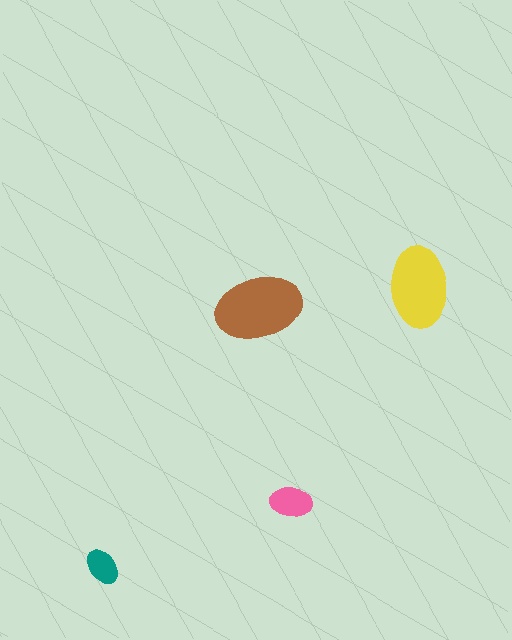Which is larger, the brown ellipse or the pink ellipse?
The brown one.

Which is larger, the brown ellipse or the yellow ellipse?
The brown one.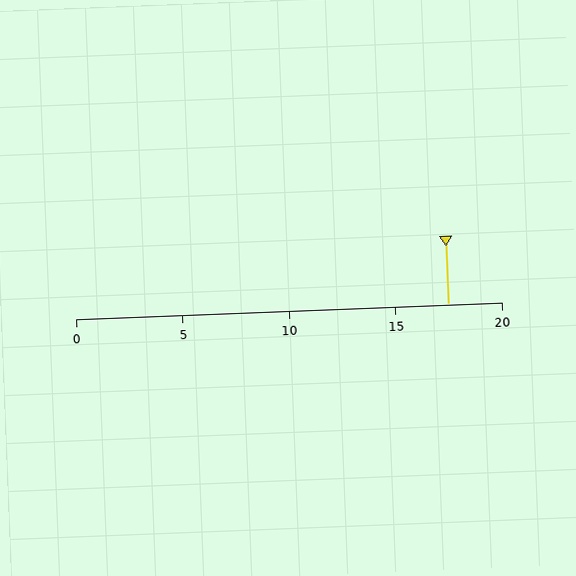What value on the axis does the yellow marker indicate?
The marker indicates approximately 17.5.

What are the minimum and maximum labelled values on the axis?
The axis runs from 0 to 20.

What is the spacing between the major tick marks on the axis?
The major ticks are spaced 5 apart.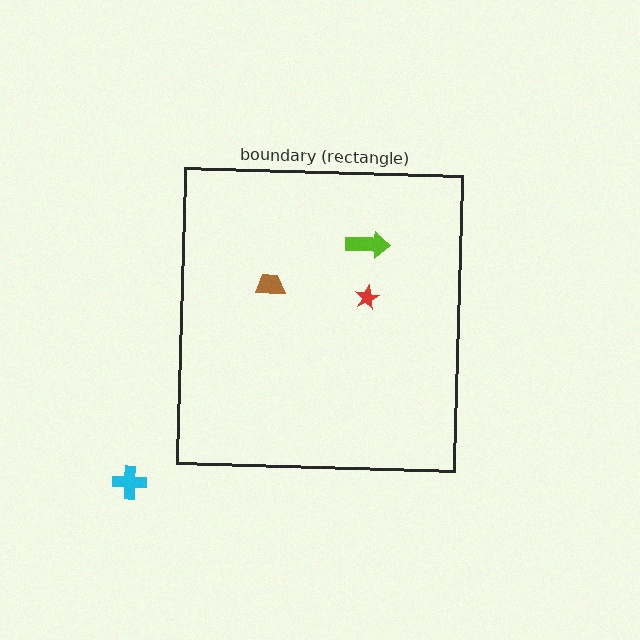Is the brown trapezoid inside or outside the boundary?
Inside.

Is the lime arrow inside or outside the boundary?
Inside.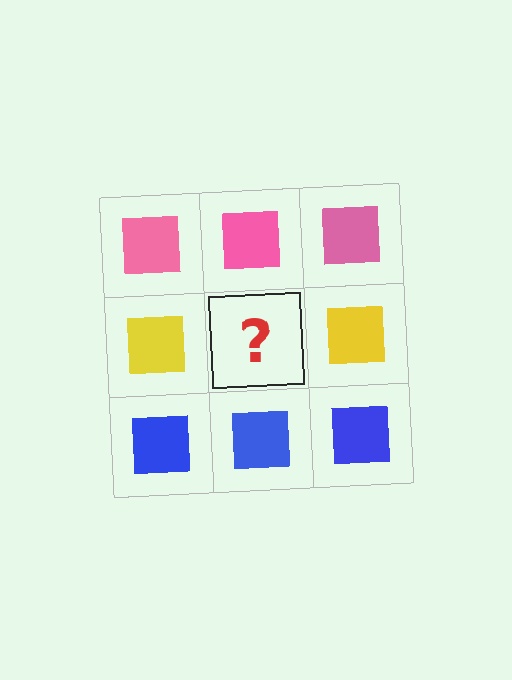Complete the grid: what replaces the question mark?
The question mark should be replaced with a yellow square.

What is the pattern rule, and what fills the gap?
The rule is that each row has a consistent color. The gap should be filled with a yellow square.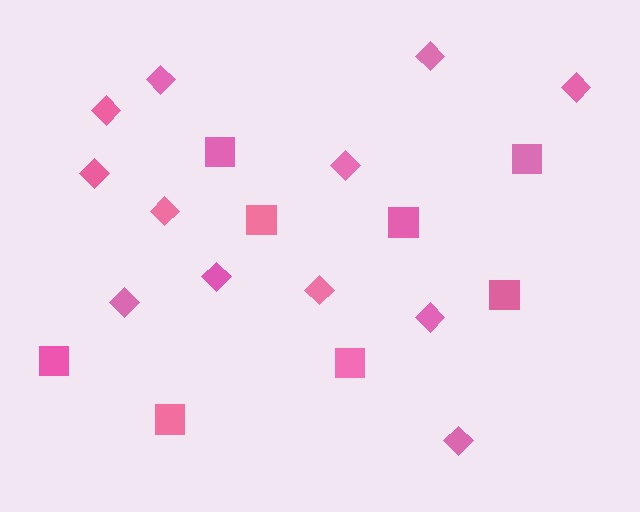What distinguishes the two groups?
There are 2 groups: one group of diamonds (12) and one group of squares (8).